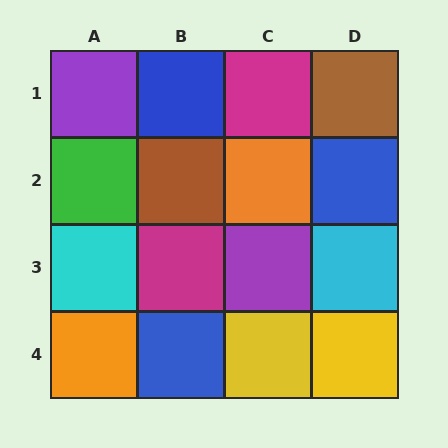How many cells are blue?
3 cells are blue.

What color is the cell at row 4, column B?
Blue.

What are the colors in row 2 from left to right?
Green, brown, orange, blue.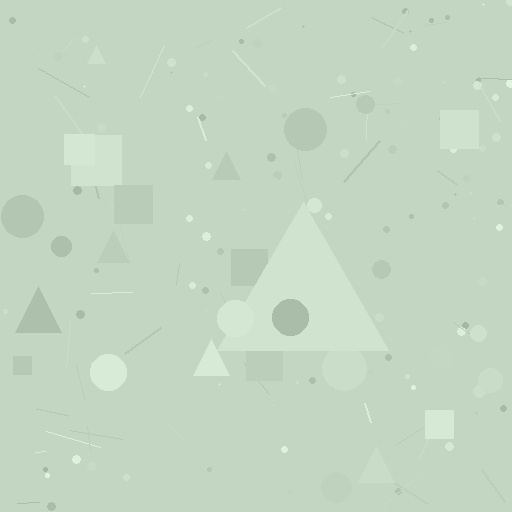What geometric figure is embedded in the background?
A triangle is embedded in the background.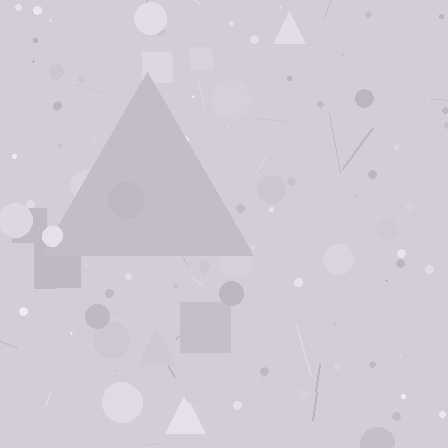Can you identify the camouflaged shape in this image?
The camouflaged shape is a triangle.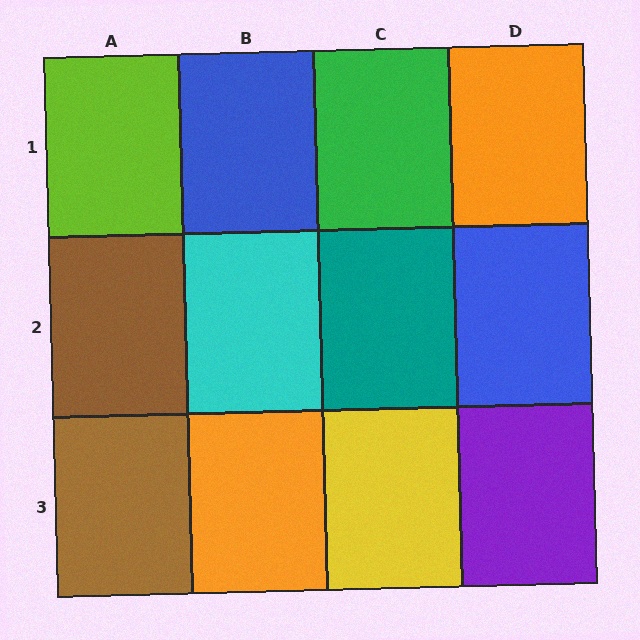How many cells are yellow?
1 cell is yellow.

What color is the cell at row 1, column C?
Green.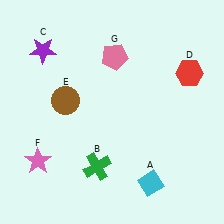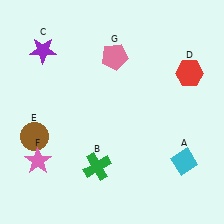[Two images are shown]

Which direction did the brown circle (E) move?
The brown circle (E) moved down.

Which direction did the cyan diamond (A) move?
The cyan diamond (A) moved right.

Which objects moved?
The objects that moved are: the cyan diamond (A), the brown circle (E).